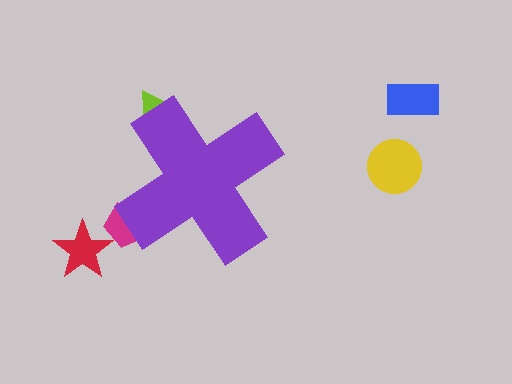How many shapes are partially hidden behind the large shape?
2 shapes are partially hidden.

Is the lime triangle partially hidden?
Yes, the lime triangle is partially hidden behind the purple cross.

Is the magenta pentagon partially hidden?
Yes, the magenta pentagon is partially hidden behind the purple cross.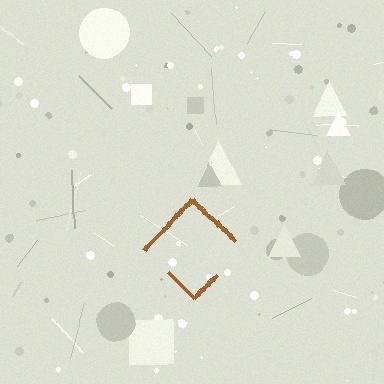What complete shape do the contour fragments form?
The contour fragments form a diamond.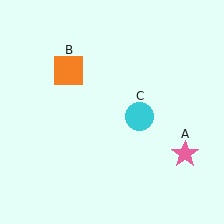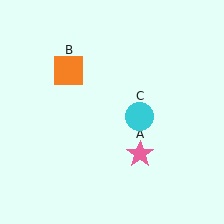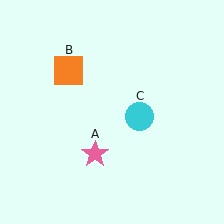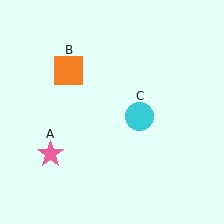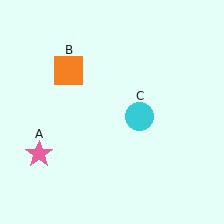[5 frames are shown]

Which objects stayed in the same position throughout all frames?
Orange square (object B) and cyan circle (object C) remained stationary.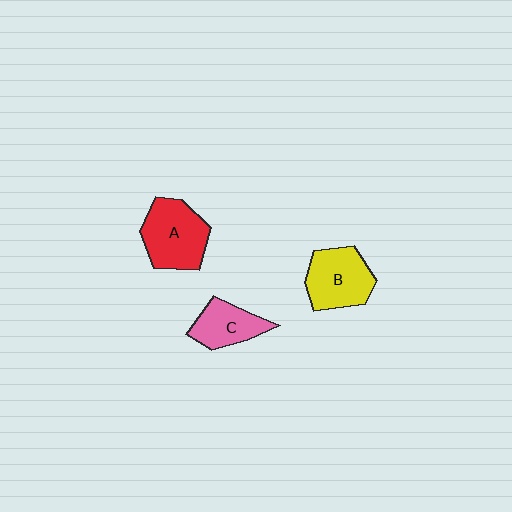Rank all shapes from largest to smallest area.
From largest to smallest: A (red), B (yellow), C (pink).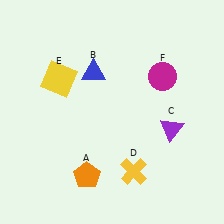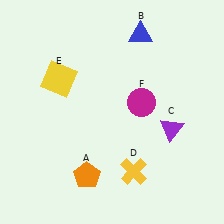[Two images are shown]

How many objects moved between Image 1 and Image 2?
2 objects moved between the two images.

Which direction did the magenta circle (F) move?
The magenta circle (F) moved down.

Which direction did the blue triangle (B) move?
The blue triangle (B) moved right.